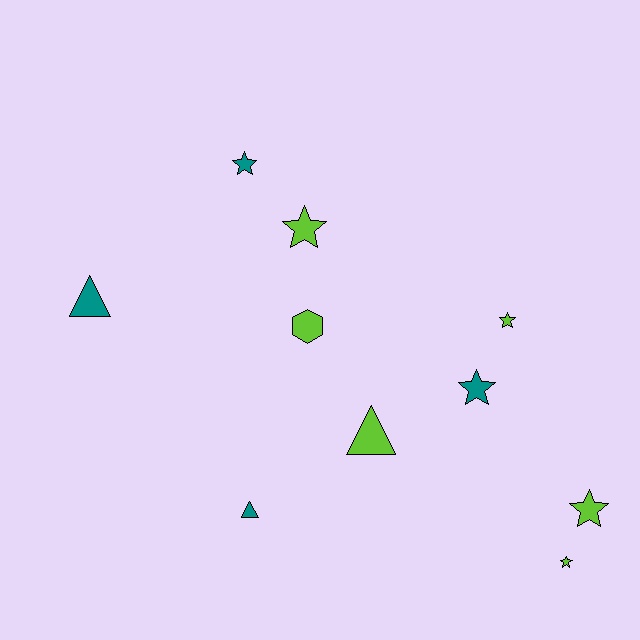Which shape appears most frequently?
Star, with 6 objects.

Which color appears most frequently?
Lime, with 6 objects.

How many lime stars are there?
There are 4 lime stars.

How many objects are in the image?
There are 10 objects.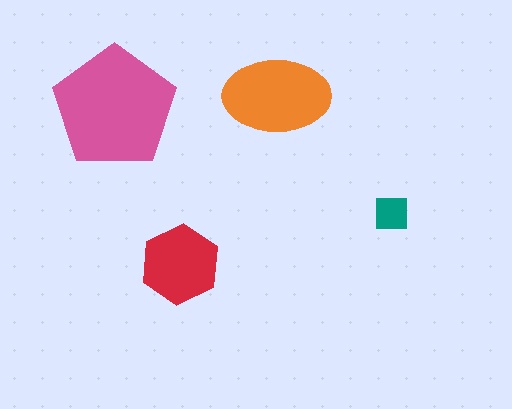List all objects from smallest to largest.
The teal square, the red hexagon, the orange ellipse, the pink pentagon.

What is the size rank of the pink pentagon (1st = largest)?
1st.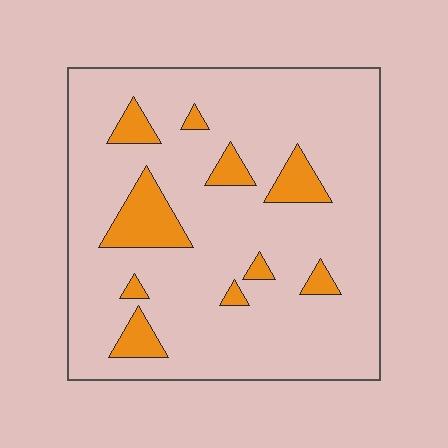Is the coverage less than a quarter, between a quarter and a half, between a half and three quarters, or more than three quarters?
Less than a quarter.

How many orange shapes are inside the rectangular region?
10.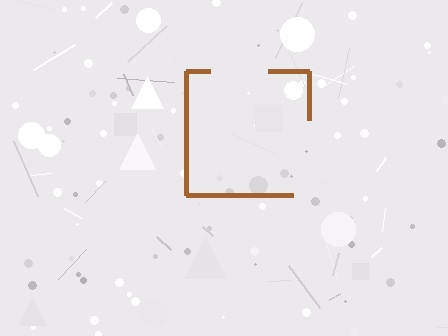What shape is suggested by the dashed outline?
The dashed outline suggests a square.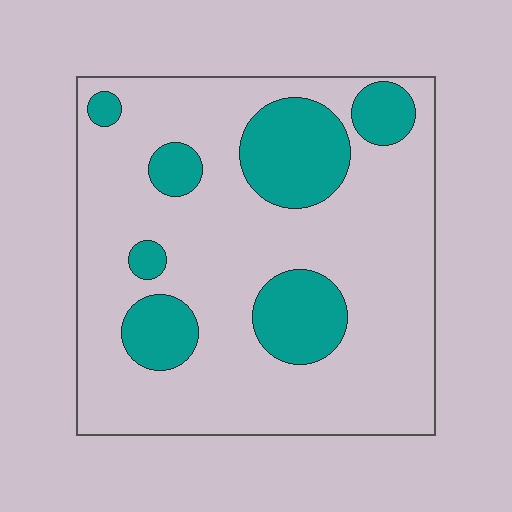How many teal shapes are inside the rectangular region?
7.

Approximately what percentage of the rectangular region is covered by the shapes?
Approximately 25%.